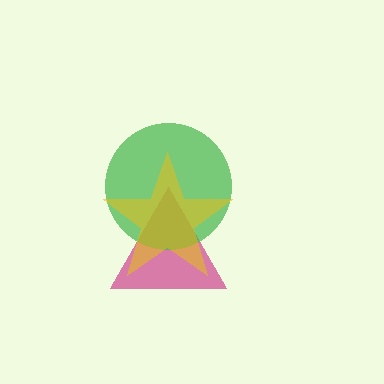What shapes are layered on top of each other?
The layered shapes are: a magenta triangle, a green circle, a yellow star.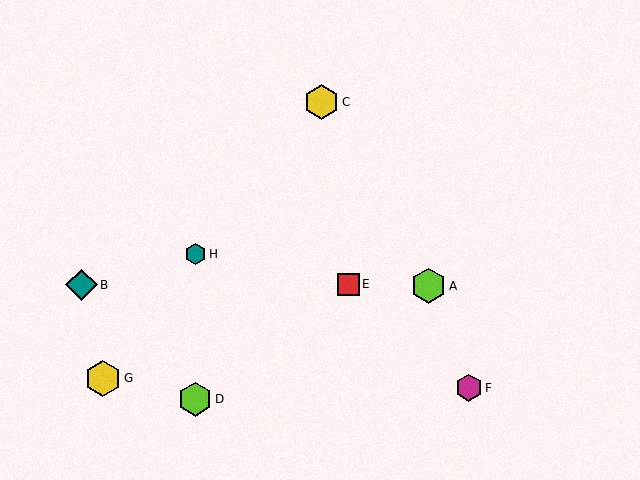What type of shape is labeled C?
Shape C is a yellow hexagon.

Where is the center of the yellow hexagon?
The center of the yellow hexagon is at (322, 102).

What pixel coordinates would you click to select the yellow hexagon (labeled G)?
Click at (103, 378) to select the yellow hexagon G.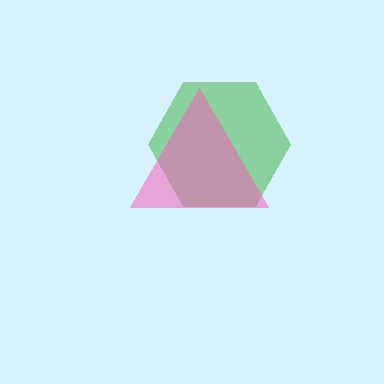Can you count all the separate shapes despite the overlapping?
Yes, there are 2 separate shapes.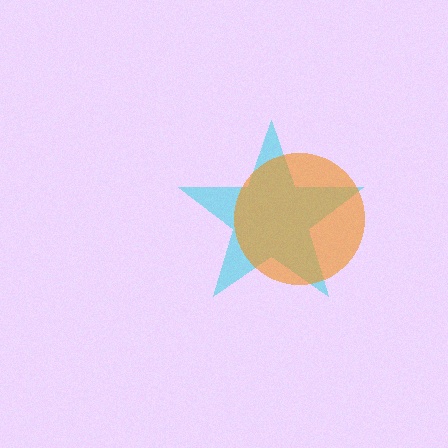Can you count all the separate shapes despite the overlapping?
Yes, there are 2 separate shapes.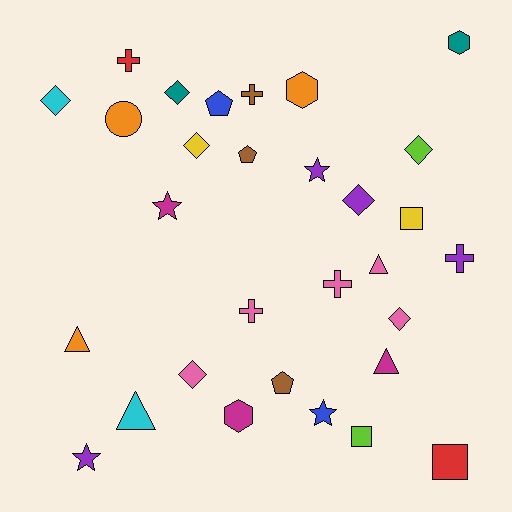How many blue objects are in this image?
There are 2 blue objects.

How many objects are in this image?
There are 30 objects.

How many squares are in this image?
There are 3 squares.